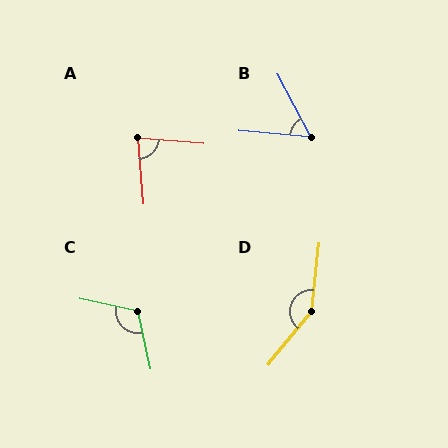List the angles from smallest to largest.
B (57°), A (81°), C (115°), D (147°).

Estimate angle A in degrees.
Approximately 81 degrees.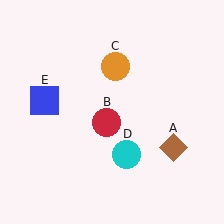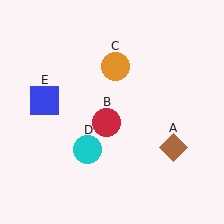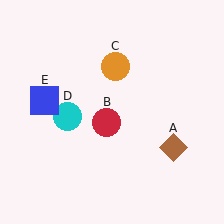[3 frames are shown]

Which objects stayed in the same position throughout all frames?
Brown diamond (object A) and red circle (object B) and orange circle (object C) and blue square (object E) remained stationary.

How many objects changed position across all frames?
1 object changed position: cyan circle (object D).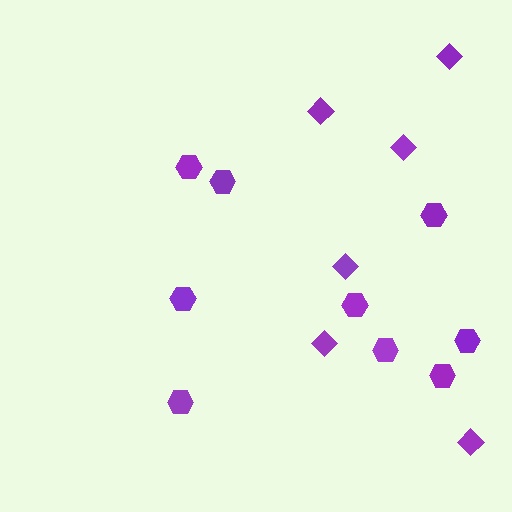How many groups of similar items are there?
There are 2 groups: one group of diamonds (6) and one group of hexagons (9).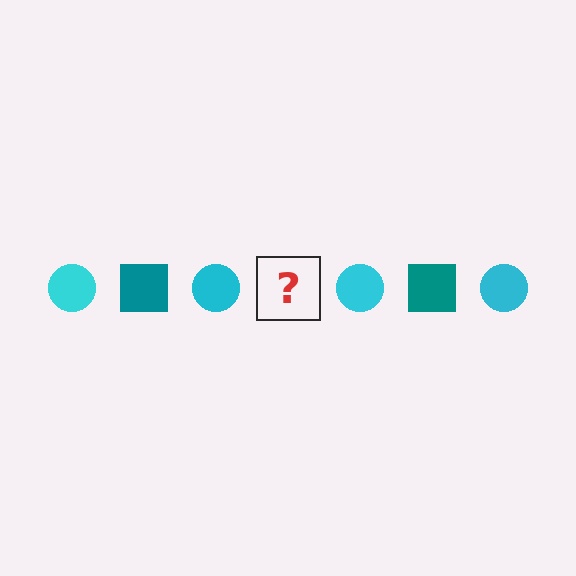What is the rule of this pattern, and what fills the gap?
The rule is that the pattern alternates between cyan circle and teal square. The gap should be filled with a teal square.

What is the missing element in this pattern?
The missing element is a teal square.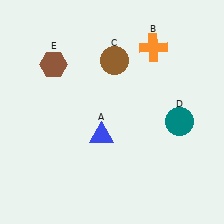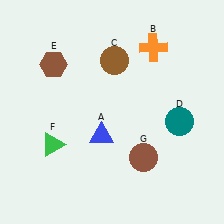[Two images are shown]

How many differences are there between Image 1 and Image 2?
There are 2 differences between the two images.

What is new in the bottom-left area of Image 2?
A green triangle (F) was added in the bottom-left area of Image 2.